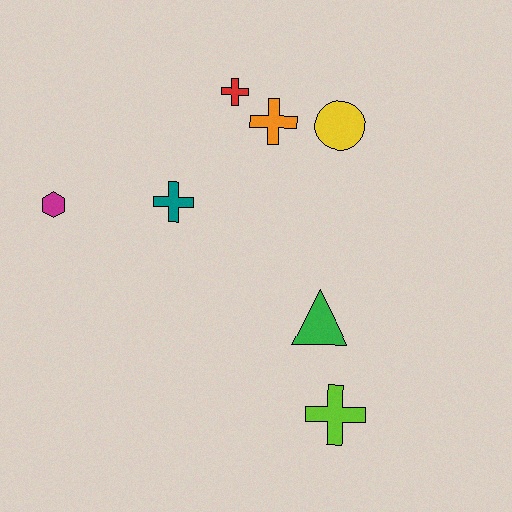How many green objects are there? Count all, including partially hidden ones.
There is 1 green object.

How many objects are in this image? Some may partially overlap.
There are 7 objects.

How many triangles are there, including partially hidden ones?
There is 1 triangle.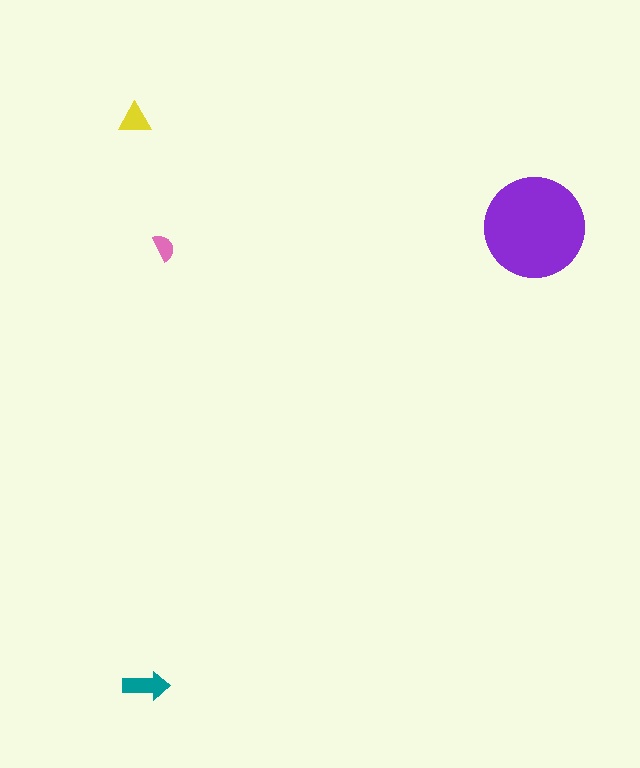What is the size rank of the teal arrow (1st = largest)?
2nd.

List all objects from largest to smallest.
The purple circle, the teal arrow, the yellow triangle, the pink semicircle.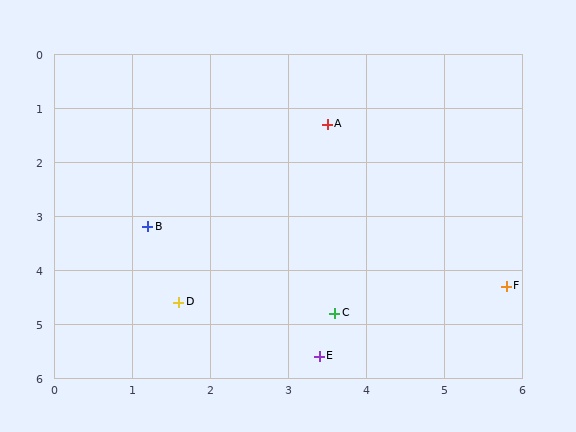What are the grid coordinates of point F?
Point F is at approximately (5.8, 4.3).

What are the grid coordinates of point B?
Point B is at approximately (1.2, 3.2).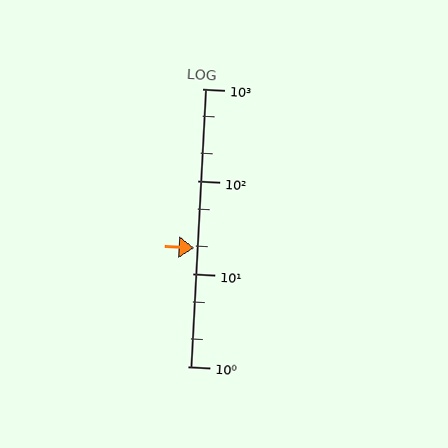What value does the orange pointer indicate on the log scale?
The pointer indicates approximately 19.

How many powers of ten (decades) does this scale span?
The scale spans 3 decades, from 1 to 1000.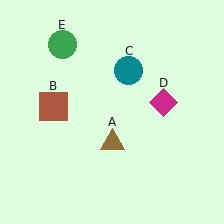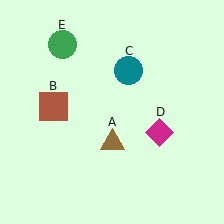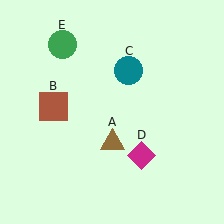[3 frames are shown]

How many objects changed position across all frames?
1 object changed position: magenta diamond (object D).